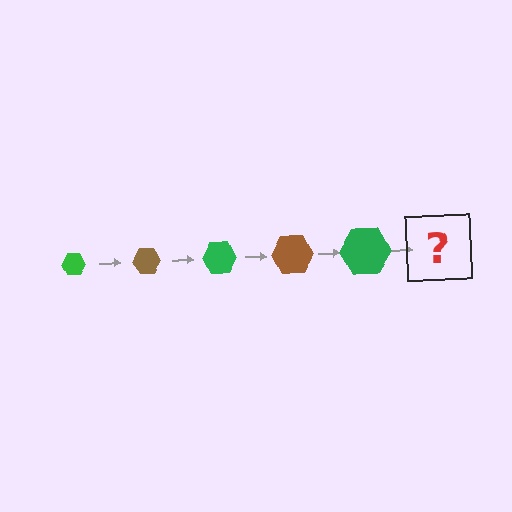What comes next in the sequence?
The next element should be a brown hexagon, larger than the previous one.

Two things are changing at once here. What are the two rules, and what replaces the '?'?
The two rules are that the hexagon grows larger each step and the color cycles through green and brown. The '?' should be a brown hexagon, larger than the previous one.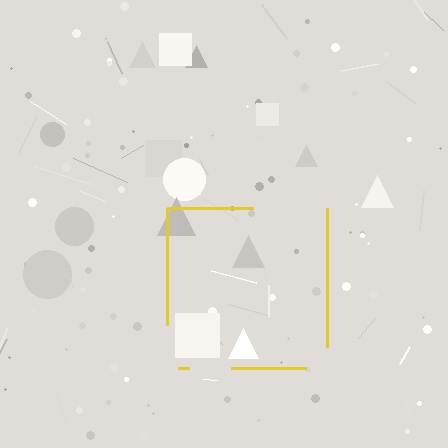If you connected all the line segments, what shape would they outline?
They would outline a square.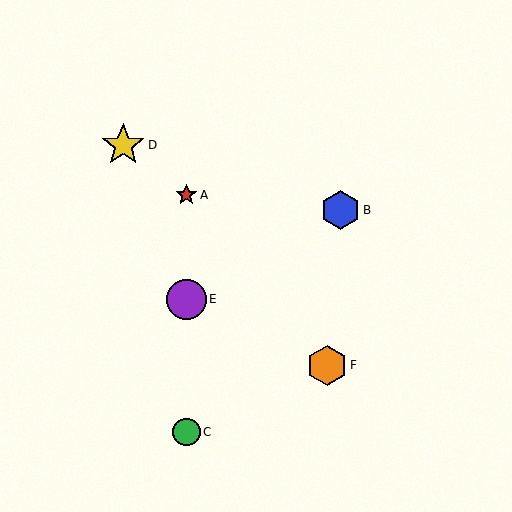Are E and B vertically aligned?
No, E is at x≈186 and B is at x≈340.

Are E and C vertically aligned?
Yes, both are at x≈186.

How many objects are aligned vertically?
3 objects (A, C, E) are aligned vertically.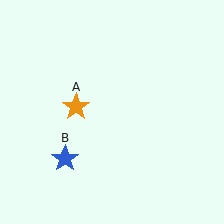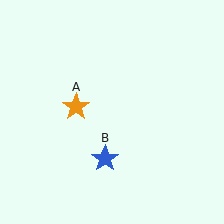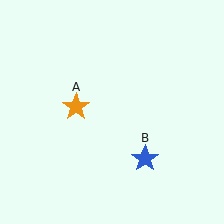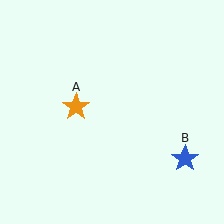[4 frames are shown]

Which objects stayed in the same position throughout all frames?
Orange star (object A) remained stationary.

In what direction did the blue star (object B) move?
The blue star (object B) moved right.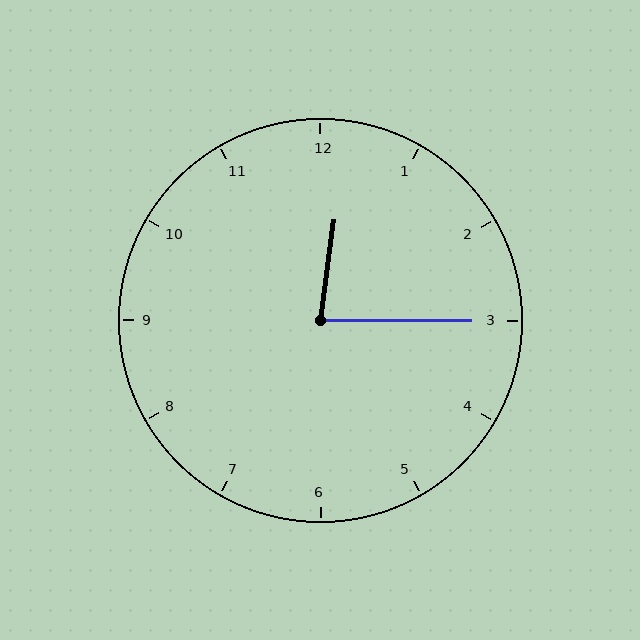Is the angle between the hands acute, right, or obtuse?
It is acute.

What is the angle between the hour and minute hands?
Approximately 82 degrees.